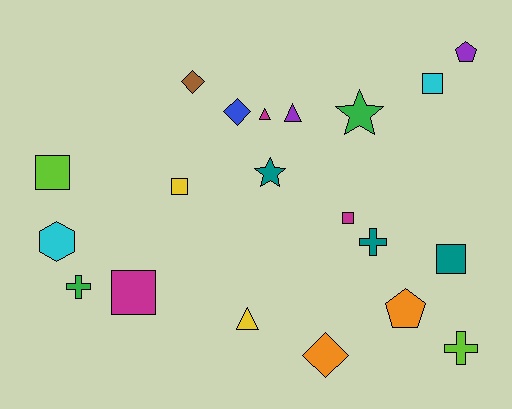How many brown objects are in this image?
There is 1 brown object.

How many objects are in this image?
There are 20 objects.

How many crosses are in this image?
There are 3 crosses.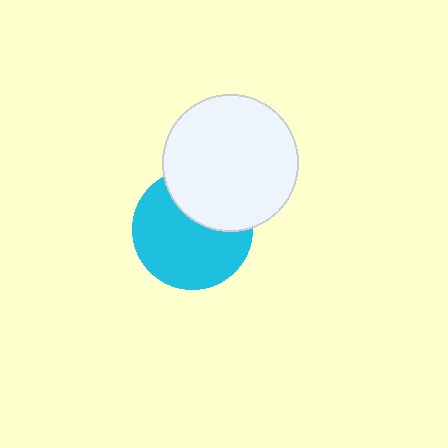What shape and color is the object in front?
The object in front is a white circle.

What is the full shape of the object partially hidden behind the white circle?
The partially hidden object is a cyan circle.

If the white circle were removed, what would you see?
You would see the complete cyan circle.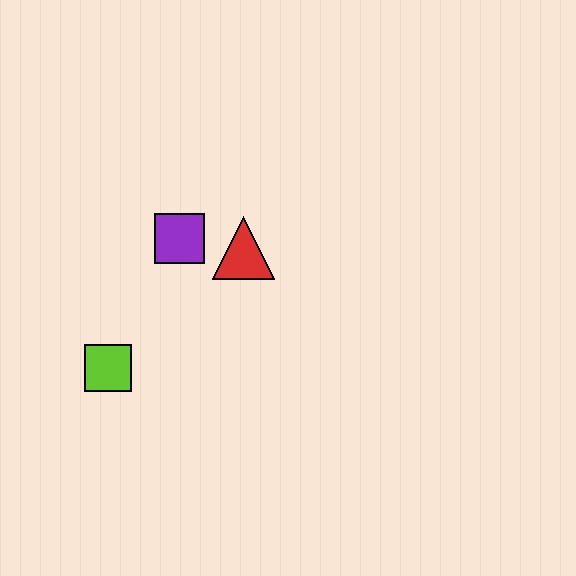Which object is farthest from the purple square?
The lime square is farthest from the purple square.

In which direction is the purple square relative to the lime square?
The purple square is above the lime square.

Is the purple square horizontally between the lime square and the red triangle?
Yes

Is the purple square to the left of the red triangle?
Yes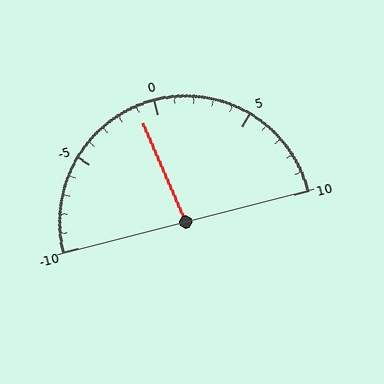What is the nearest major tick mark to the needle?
The nearest major tick mark is 0.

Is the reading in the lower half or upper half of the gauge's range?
The reading is in the lower half of the range (-10 to 10).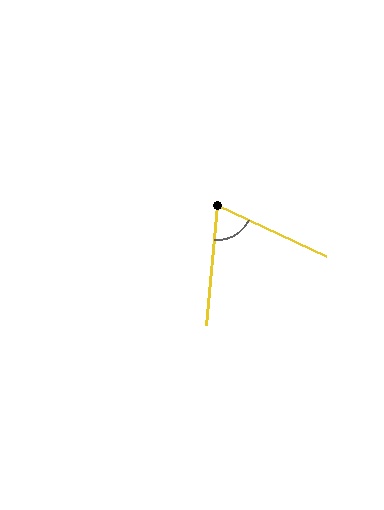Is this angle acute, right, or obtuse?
It is acute.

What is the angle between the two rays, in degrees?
Approximately 70 degrees.